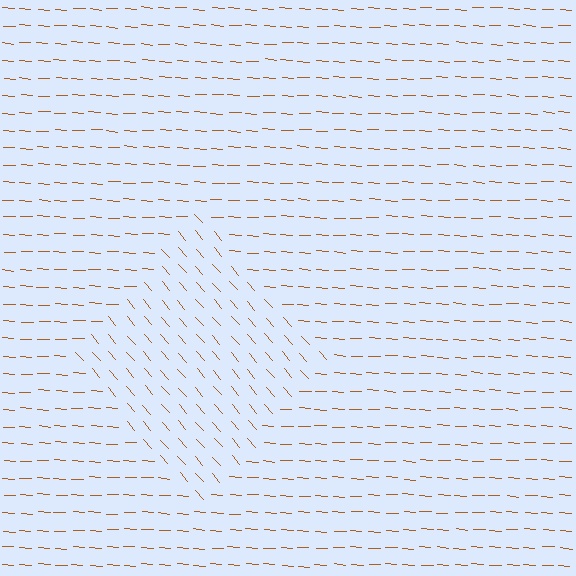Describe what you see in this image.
The image is filled with small brown line segments. A diamond region in the image has lines oriented differently from the surrounding lines, creating a visible texture boundary.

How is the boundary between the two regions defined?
The boundary is defined purely by a change in line orientation (approximately 45 degrees difference). All lines are the same color and thickness.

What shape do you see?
I see a diamond.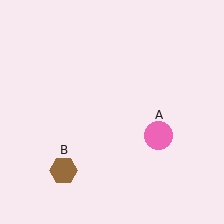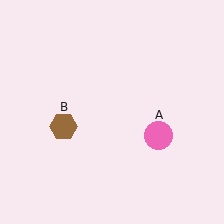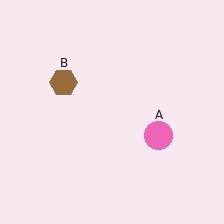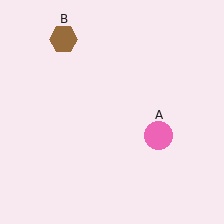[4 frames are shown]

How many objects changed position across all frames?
1 object changed position: brown hexagon (object B).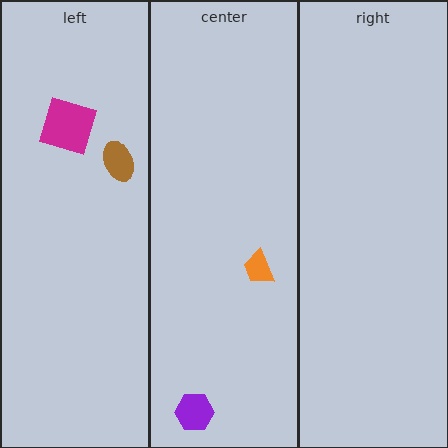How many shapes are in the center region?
2.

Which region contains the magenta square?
The left region.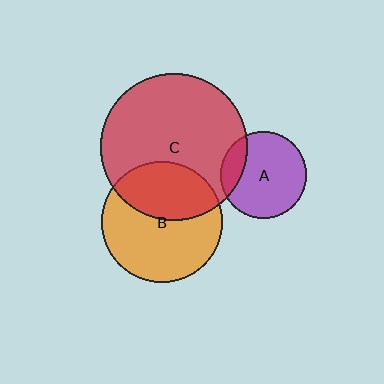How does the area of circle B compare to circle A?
Approximately 2.0 times.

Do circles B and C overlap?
Yes.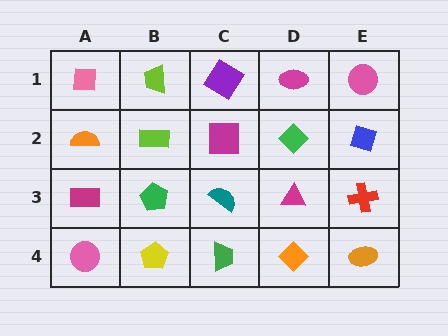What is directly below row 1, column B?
A lime rectangle.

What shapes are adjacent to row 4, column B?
A green pentagon (row 3, column B), a pink circle (row 4, column A), a green trapezoid (row 4, column C).